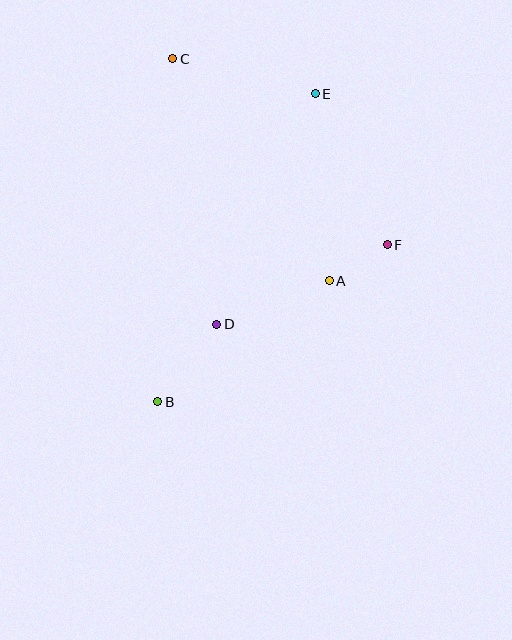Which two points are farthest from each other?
Points B and E are farthest from each other.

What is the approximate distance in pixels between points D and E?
The distance between D and E is approximately 251 pixels.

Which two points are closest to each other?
Points A and F are closest to each other.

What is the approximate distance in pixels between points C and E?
The distance between C and E is approximately 147 pixels.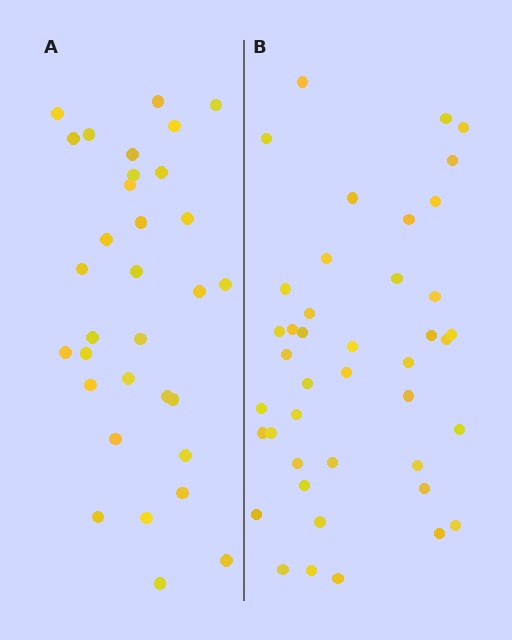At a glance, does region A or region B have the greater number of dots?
Region B (the right region) has more dots.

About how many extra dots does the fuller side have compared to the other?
Region B has roughly 10 or so more dots than region A.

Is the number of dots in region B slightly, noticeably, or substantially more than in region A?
Region B has noticeably more, but not dramatically so. The ratio is roughly 1.3 to 1.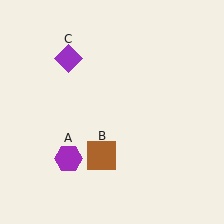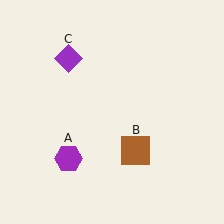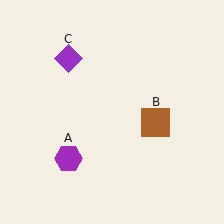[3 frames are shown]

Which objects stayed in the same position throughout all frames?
Purple hexagon (object A) and purple diamond (object C) remained stationary.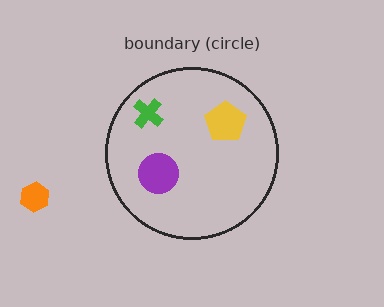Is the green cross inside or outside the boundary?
Inside.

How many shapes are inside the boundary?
3 inside, 1 outside.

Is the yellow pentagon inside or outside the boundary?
Inside.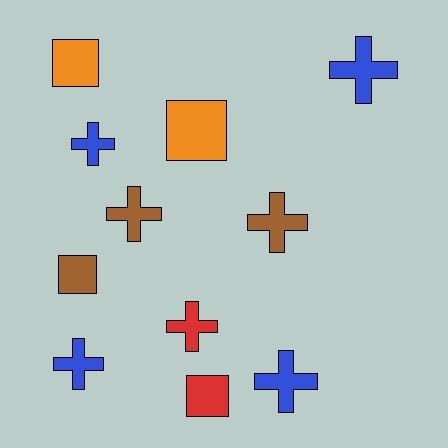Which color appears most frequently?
Blue, with 4 objects.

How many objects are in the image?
There are 11 objects.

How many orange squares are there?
There are 2 orange squares.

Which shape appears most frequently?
Cross, with 7 objects.